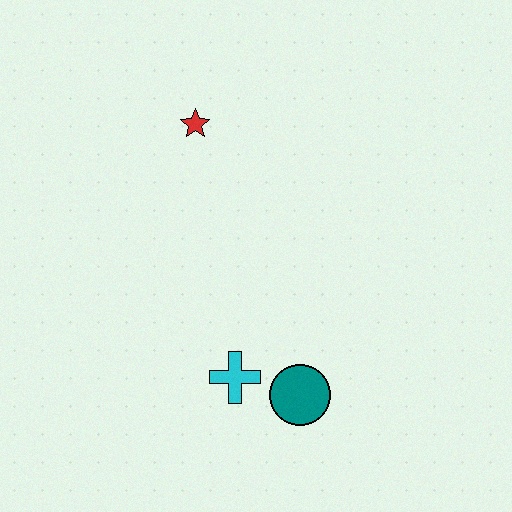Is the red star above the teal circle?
Yes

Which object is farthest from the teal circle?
The red star is farthest from the teal circle.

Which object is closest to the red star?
The cyan cross is closest to the red star.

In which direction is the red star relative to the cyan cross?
The red star is above the cyan cross.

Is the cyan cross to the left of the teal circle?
Yes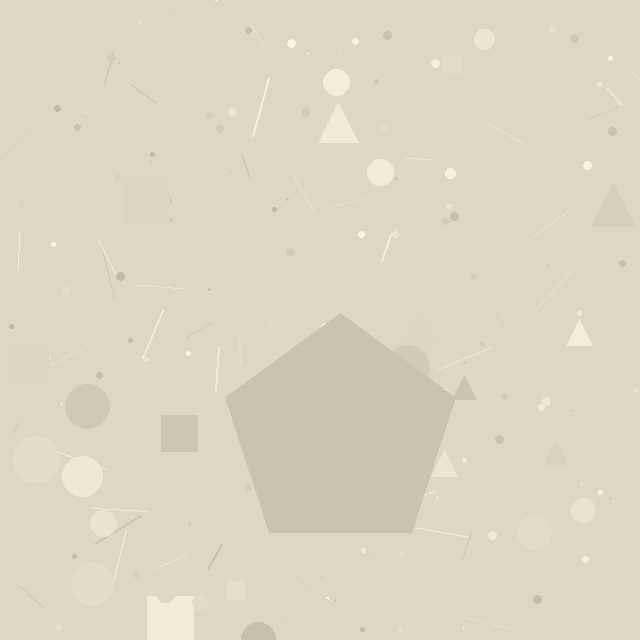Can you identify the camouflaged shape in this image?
The camouflaged shape is a pentagon.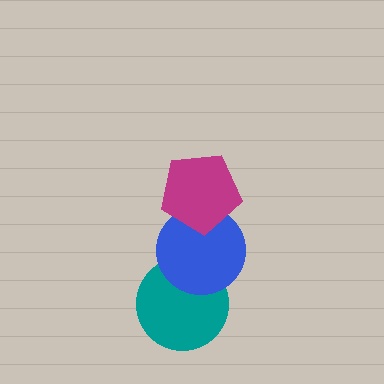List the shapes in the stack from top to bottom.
From top to bottom: the magenta pentagon, the blue circle, the teal circle.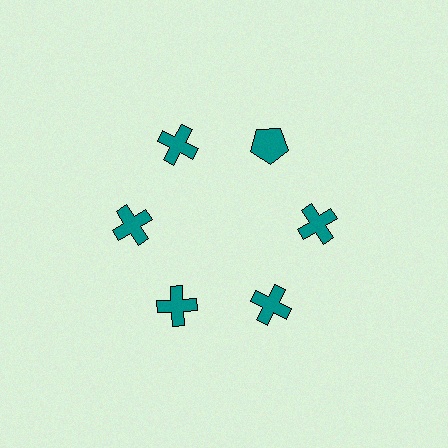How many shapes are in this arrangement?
There are 6 shapes arranged in a ring pattern.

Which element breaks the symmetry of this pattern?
The teal pentagon at roughly the 1 o'clock position breaks the symmetry. All other shapes are teal crosses.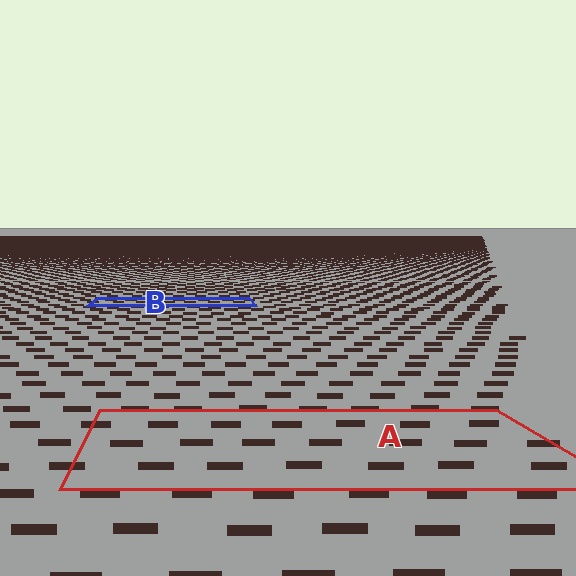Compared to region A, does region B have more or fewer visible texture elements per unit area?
Region B has more texture elements per unit area — they are packed more densely because it is farther away.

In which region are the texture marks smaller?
The texture marks are smaller in region B, because it is farther away.